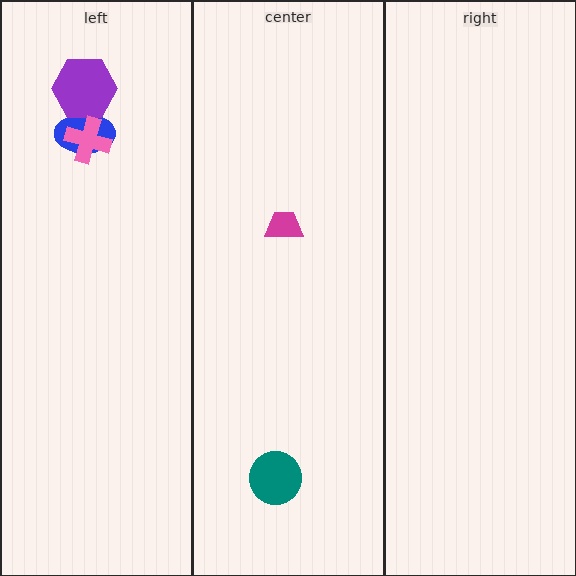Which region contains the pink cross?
The left region.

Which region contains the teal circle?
The center region.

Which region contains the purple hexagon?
The left region.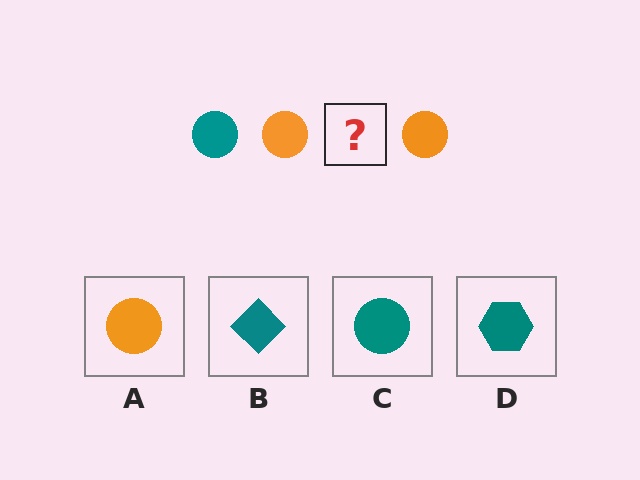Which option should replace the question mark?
Option C.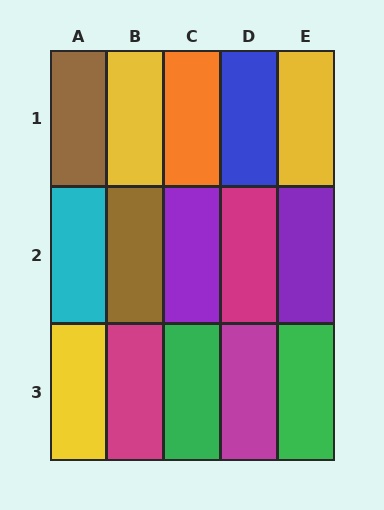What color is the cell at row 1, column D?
Blue.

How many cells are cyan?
1 cell is cyan.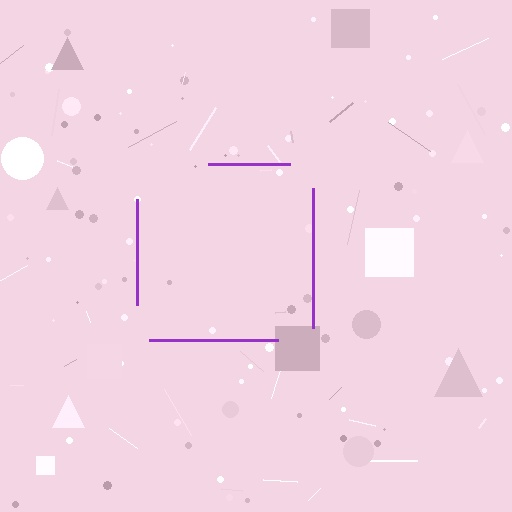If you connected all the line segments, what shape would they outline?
They would outline a square.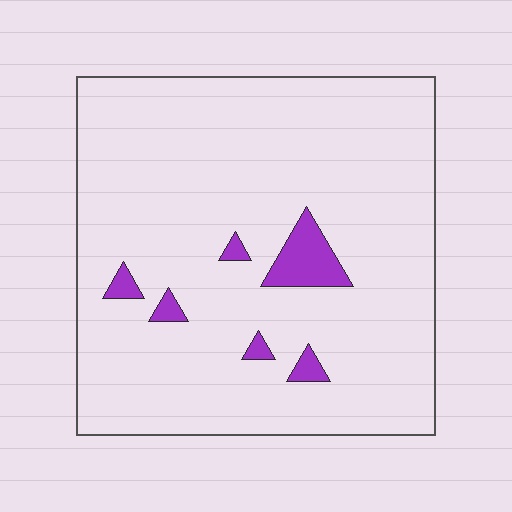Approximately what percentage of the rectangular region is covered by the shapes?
Approximately 5%.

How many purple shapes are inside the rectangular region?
6.